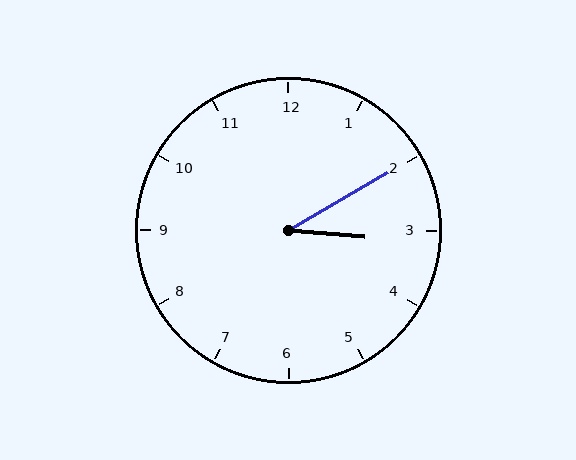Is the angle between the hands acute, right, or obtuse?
It is acute.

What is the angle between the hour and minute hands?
Approximately 35 degrees.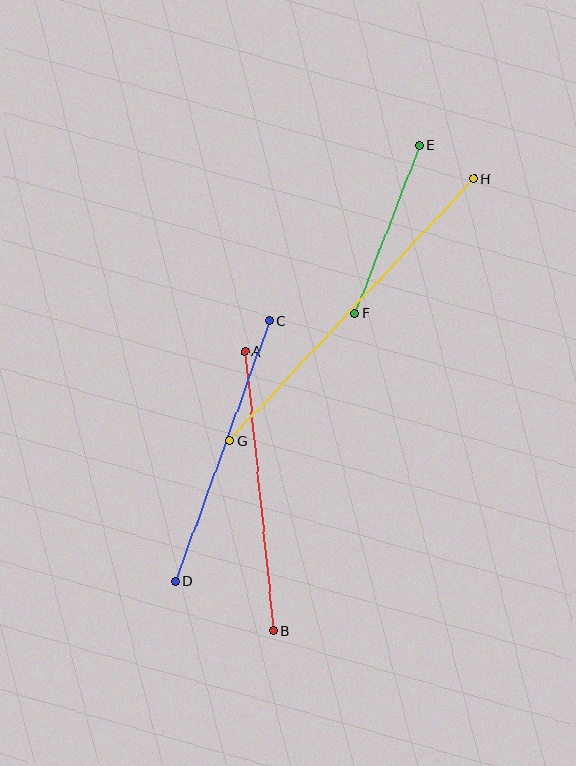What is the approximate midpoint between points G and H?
The midpoint is at approximately (352, 310) pixels.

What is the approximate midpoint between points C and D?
The midpoint is at approximately (222, 451) pixels.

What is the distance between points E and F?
The distance is approximately 180 pixels.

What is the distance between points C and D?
The distance is approximately 277 pixels.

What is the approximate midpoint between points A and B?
The midpoint is at approximately (259, 491) pixels.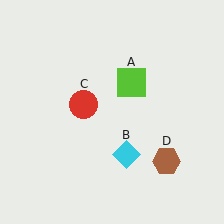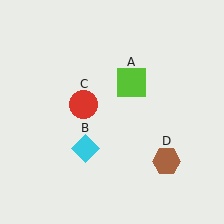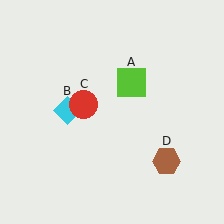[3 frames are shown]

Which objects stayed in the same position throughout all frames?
Lime square (object A) and red circle (object C) and brown hexagon (object D) remained stationary.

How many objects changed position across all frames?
1 object changed position: cyan diamond (object B).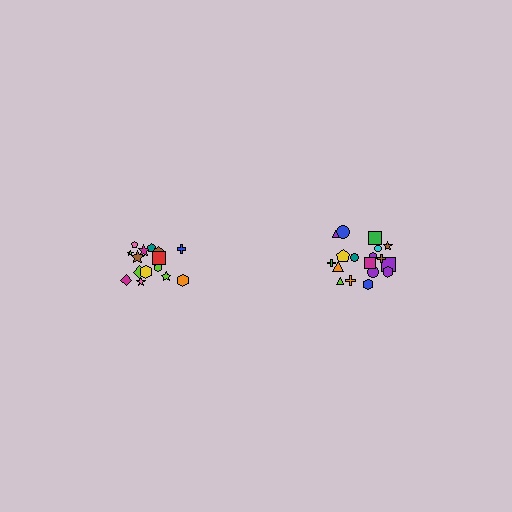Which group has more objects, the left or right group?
The right group.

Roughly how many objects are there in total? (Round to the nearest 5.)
Roughly 35 objects in total.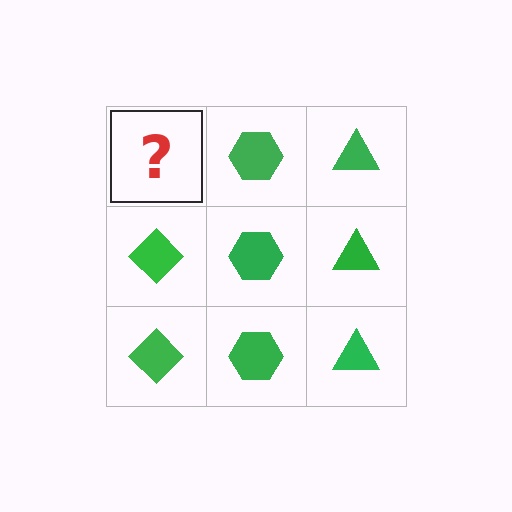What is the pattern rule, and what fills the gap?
The rule is that each column has a consistent shape. The gap should be filled with a green diamond.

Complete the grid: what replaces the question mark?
The question mark should be replaced with a green diamond.